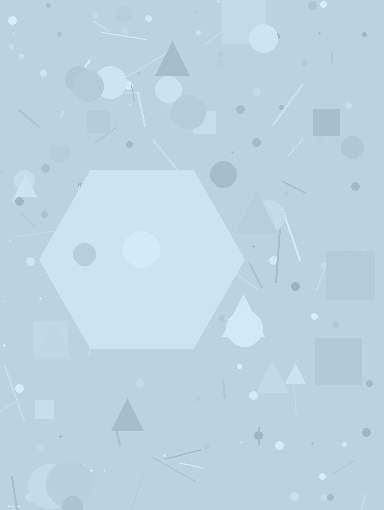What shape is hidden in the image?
A hexagon is hidden in the image.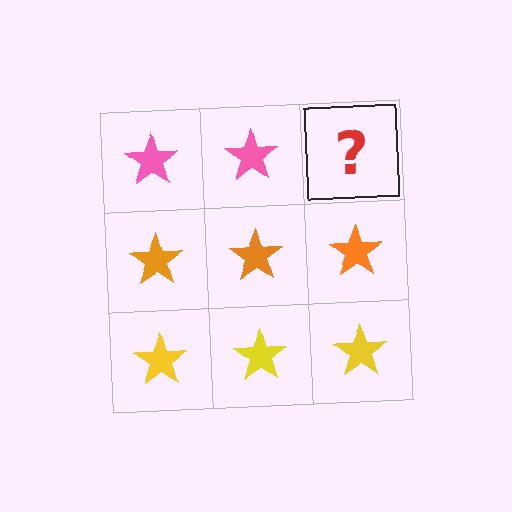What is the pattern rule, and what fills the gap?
The rule is that each row has a consistent color. The gap should be filled with a pink star.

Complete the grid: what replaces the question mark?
The question mark should be replaced with a pink star.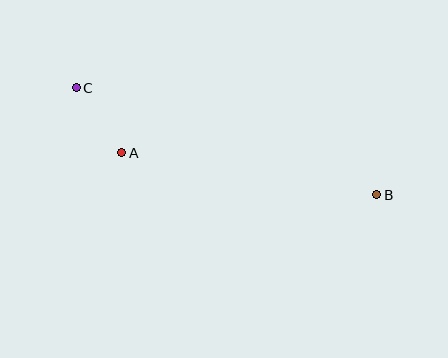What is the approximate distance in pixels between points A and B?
The distance between A and B is approximately 258 pixels.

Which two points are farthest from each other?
Points B and C are farthest from each other.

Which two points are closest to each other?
Points A and C are closest to each other.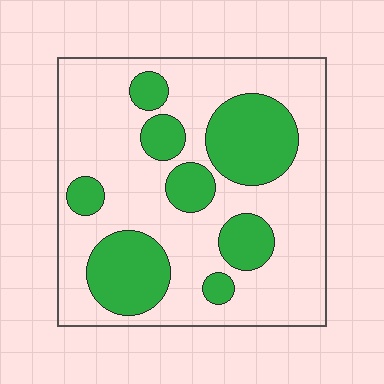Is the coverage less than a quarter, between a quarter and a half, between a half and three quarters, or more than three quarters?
Between a quarter and a half.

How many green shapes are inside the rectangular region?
8.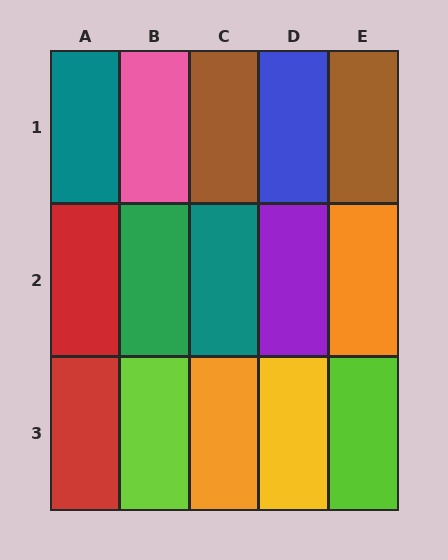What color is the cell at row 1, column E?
Brown.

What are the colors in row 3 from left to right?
Red, lime, orange, yellow, lime.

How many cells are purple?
1 cell is purple.